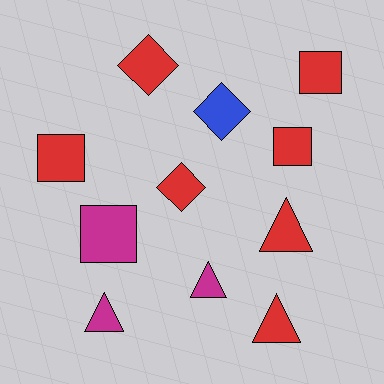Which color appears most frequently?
Red, with 7 objects.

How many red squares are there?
There are 3 red squares.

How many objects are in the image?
There are 11 objects.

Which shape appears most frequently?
Triangle, with 4 objects.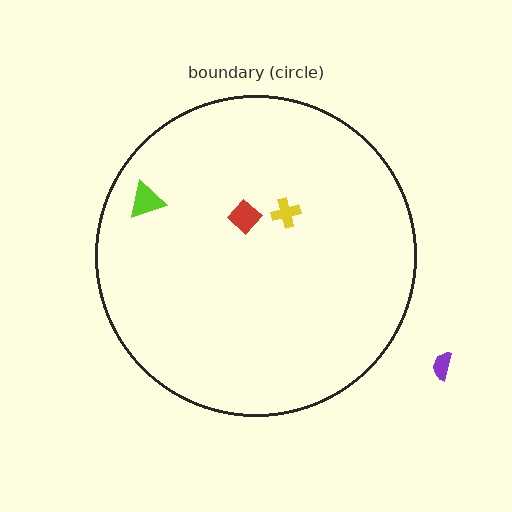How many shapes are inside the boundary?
3 inside, 1 outside.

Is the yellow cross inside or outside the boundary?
Inside.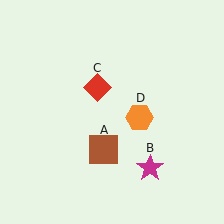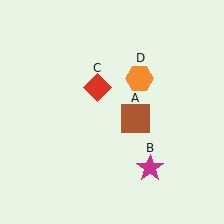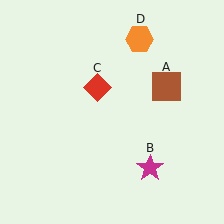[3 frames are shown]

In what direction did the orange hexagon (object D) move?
The orange hexagon (object D) moved up.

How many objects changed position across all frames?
2 objects changed position: brown square (object A), orange hexagon (object D).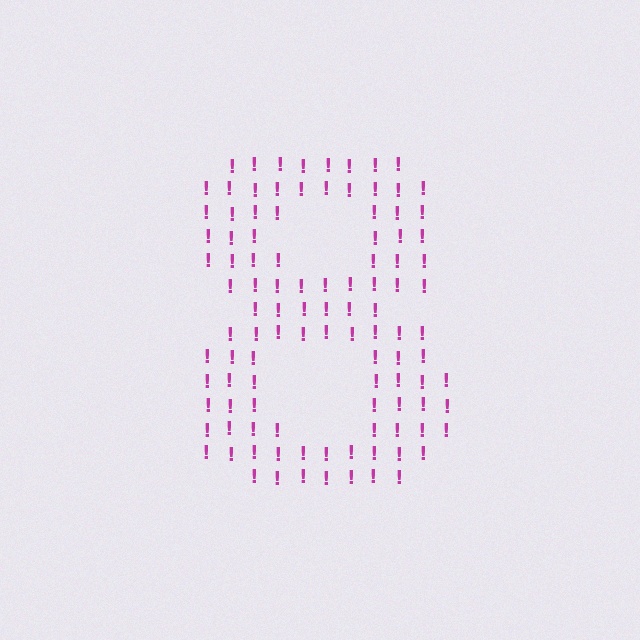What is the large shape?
The large shape is the digit 8.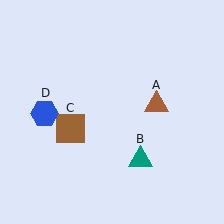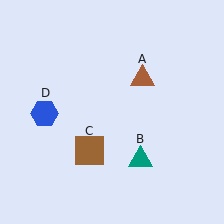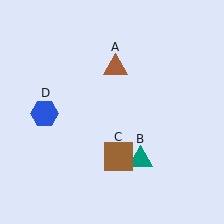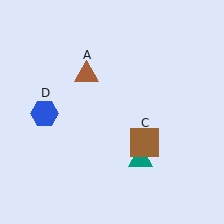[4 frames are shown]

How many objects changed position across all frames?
2 objects changed position: brown triangle (object A), brown square (object C).